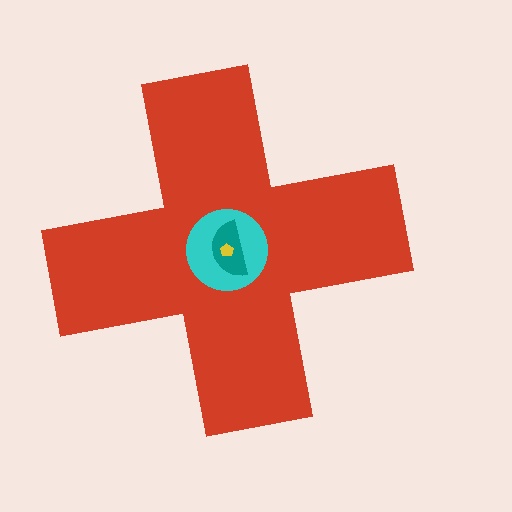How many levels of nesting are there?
4.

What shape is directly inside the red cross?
The cyan circle.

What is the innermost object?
The yellow pentagon.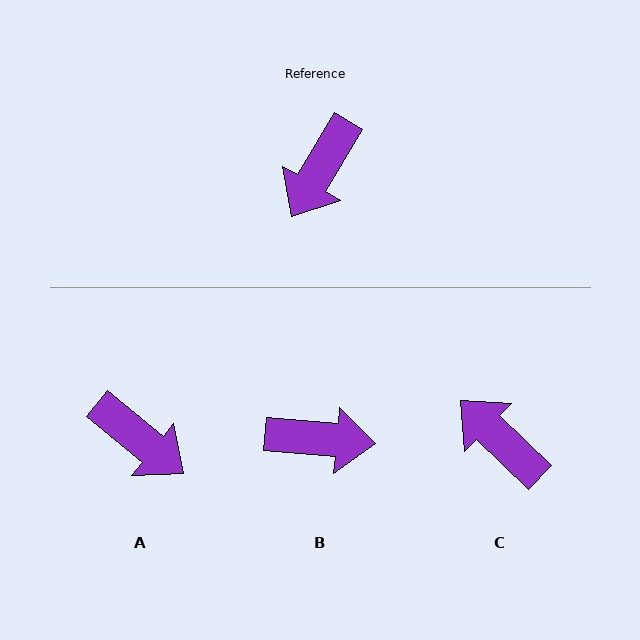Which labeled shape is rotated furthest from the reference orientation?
B, about 116 degrees away.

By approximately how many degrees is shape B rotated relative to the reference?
Approximately 116 degrees counter-clockwise.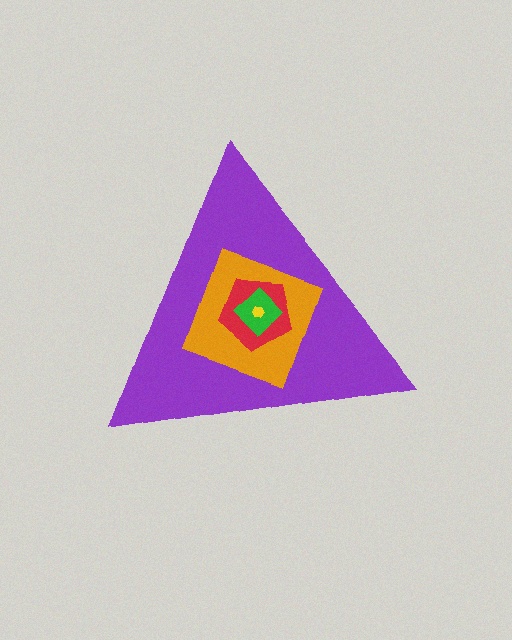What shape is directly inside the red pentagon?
The green diamond.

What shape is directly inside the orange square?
The red pentagon.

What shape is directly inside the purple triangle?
The orange square.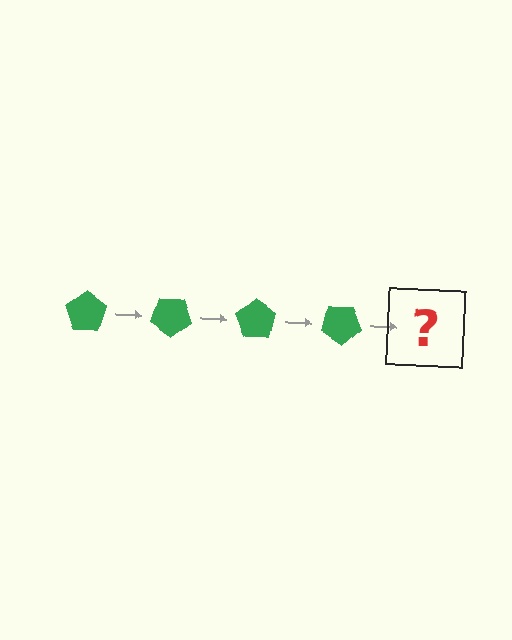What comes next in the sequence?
The next element should be a green pentagon rotated 140 degrees.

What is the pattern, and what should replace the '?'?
The pattern is that the pentagon rotates 35 degrees each step. The '?' should be a green pentagon rotated 140 degrees.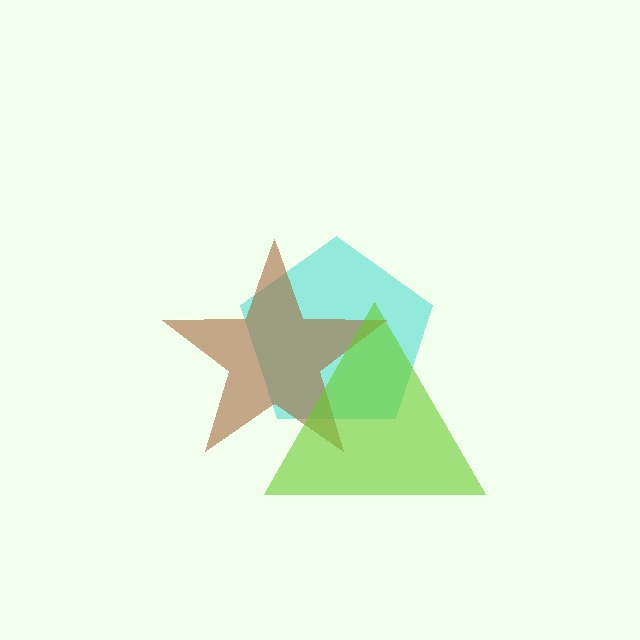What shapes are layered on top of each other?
The layered shapes are: a cyan pentagon, a brown star, a lime triangle.